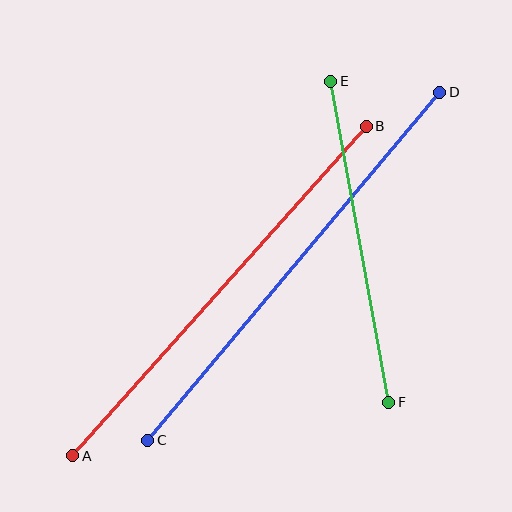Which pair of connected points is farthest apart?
Points C and D are farthest apart.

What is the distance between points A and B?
The distance is approximately 441 pixels.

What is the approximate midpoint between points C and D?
The midpoint is at approximately (294, 266) pixels.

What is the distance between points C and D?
The distance is approximately 454 pixels.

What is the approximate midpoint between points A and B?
The midpoint is at approximately (220, 291) pixels.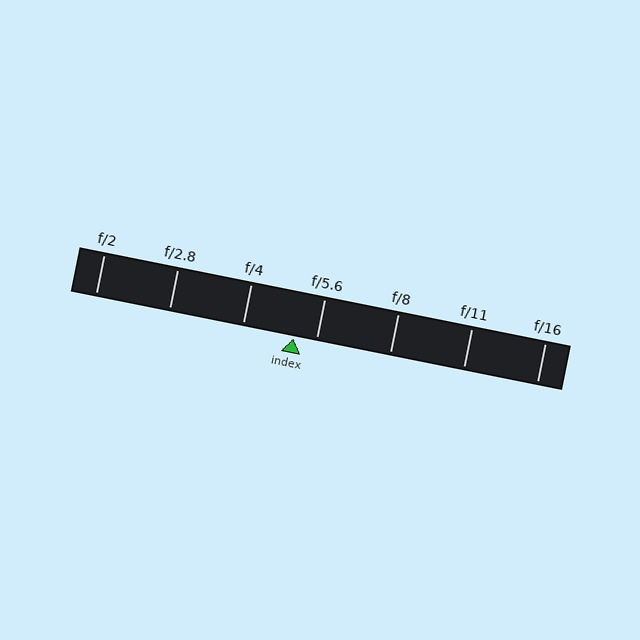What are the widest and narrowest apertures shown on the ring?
The widest aperture shown is f/2 and the narrowest is f/16.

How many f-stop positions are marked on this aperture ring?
There are 7 f-stop positions marked.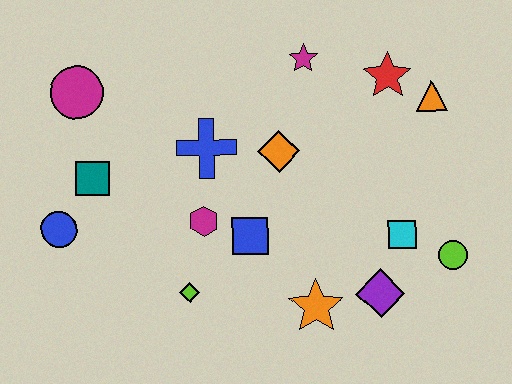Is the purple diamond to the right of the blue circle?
Yes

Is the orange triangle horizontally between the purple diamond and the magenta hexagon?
No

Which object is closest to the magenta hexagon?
The blue square is closest to the magenta hexagon.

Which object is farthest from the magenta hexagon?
The orange triangle is farthest from the magenta hexagon.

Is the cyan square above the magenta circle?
No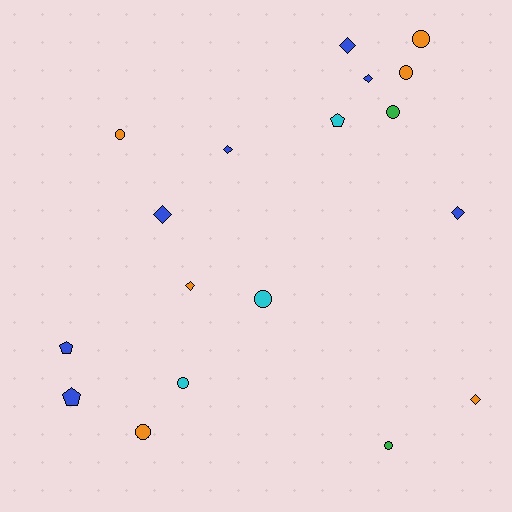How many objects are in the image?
There are 18 objects.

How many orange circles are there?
There are 4 orange circles.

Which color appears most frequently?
Blue, with 7 objects.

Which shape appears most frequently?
Circle, with 8 objects.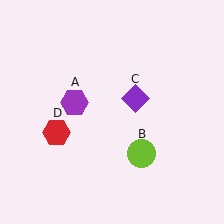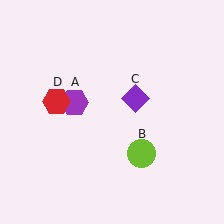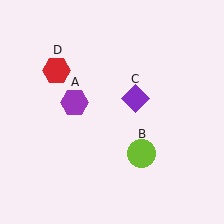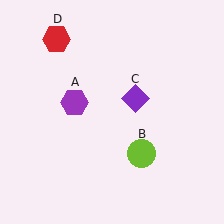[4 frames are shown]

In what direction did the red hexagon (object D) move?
The red hexagon (object D) moved up.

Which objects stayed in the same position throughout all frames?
Purple hexagon (object A) and lime circle (object B) and purple diamond (object C) remained stationary.